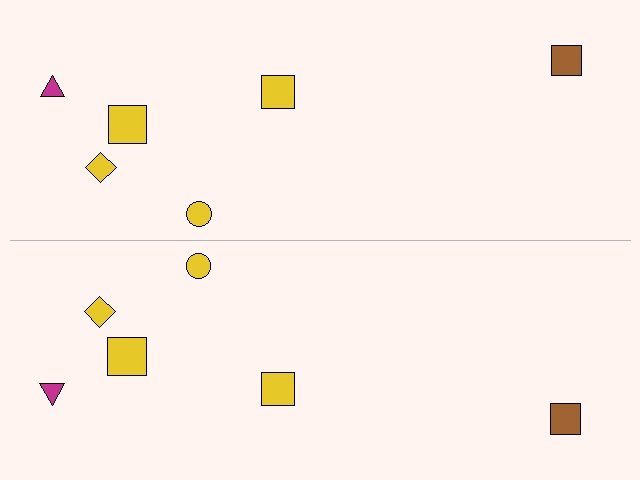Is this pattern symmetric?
Yes, this pattern has bilateral (reflection) symmetry.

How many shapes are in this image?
There are 12 shapes in this image.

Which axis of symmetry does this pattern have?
The pattern has a horizontal axis of symmetry running through the center of the image.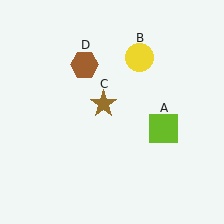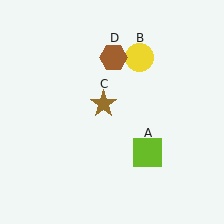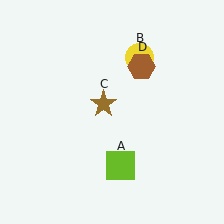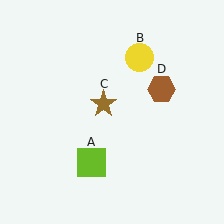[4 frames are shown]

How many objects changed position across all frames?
2 objects changed position: lime square (object A), brown hexagon (object D).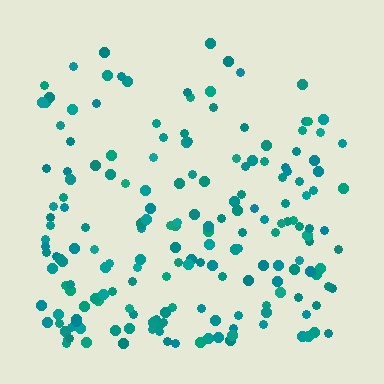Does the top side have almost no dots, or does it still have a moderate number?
Still a moderate number, just noticeably fewer than the bottom.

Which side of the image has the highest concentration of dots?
The bottom.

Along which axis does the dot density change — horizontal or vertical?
Vertical.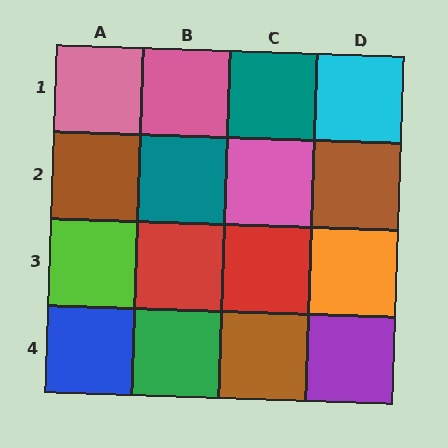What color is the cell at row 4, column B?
Green.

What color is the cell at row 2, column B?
Teal.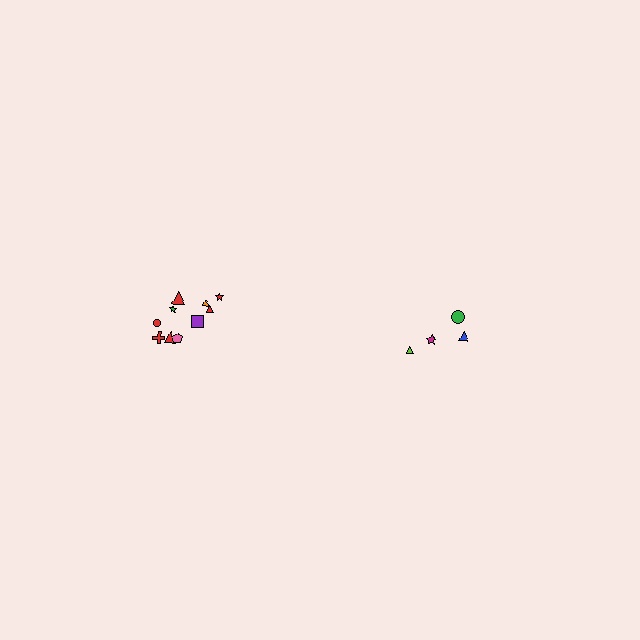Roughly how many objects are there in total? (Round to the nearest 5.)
Roughly 15 objects in total.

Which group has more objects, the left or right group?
The left group.